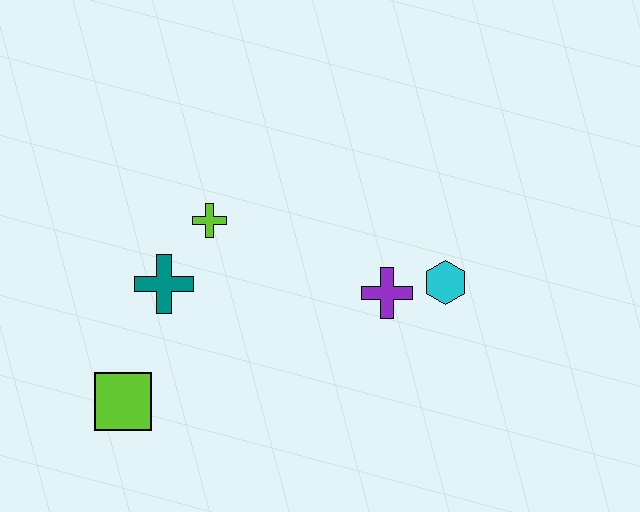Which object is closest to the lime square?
The teal cross is closest to the lime square.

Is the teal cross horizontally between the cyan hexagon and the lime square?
Yes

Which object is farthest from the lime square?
The cyan hexagon is farthest from the lime square.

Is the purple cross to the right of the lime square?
Yes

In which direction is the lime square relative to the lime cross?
The lime square is below the lime cross.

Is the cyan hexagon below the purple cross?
No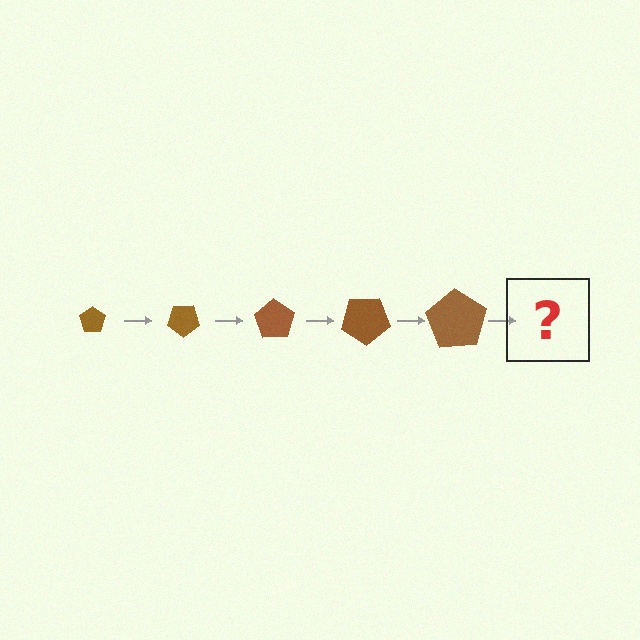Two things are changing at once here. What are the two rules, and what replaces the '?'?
The two rules are that the pentagon grows larger each step and it rotates 35 degrees each step. The '?' should be a pentagon, larger than the previous one and rotated 175 degrees from the start.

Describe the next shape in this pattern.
It should be a pentagon, larger than the previous one and rotated 175 degrees from the start.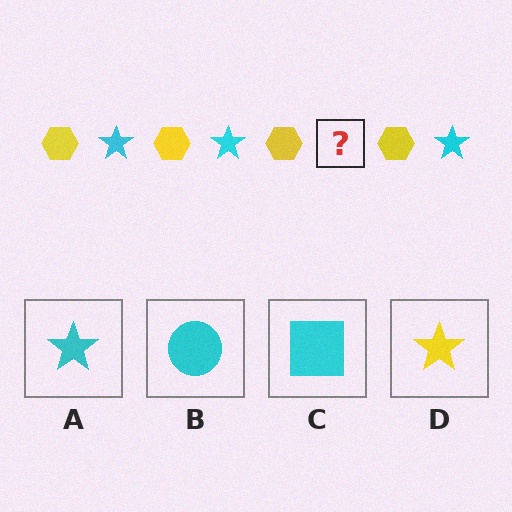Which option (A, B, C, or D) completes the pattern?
A.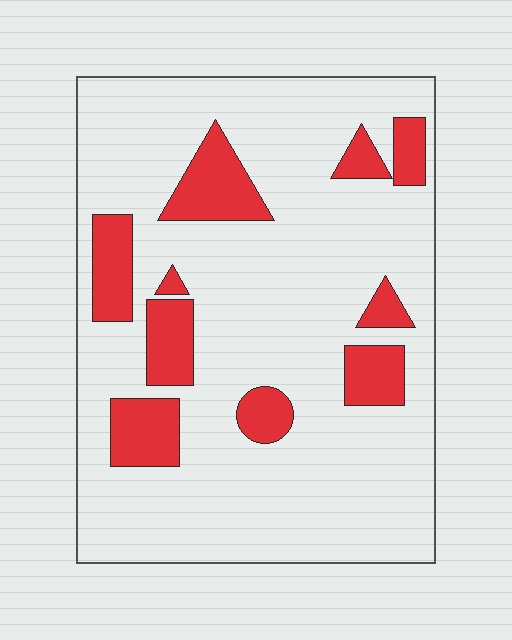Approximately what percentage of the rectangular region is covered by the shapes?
Approximately 20%.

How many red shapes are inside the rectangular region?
10.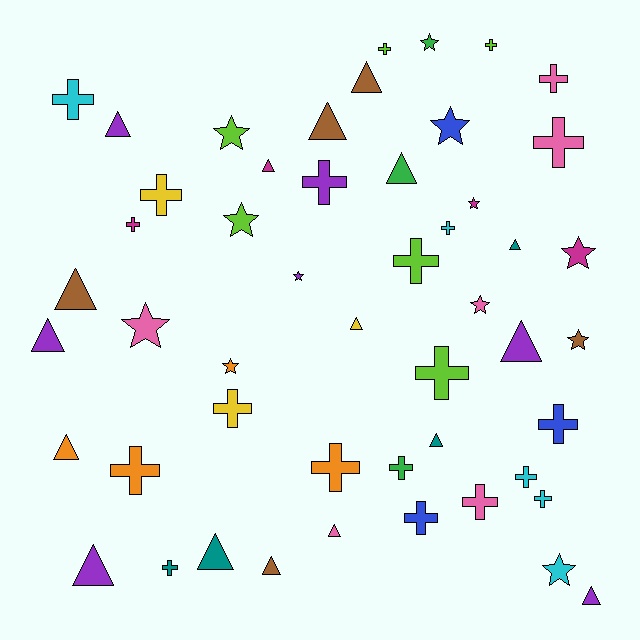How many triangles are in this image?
There are 17 triangles.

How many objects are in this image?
There are 50 objects.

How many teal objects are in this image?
There are 4 teal objects.